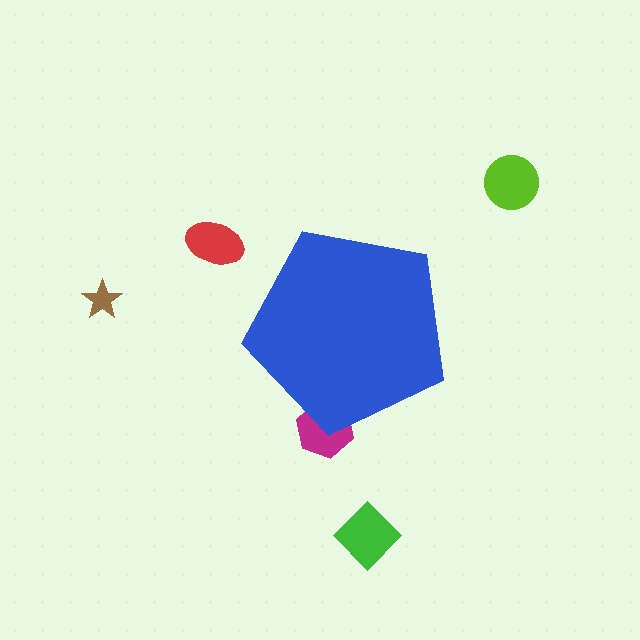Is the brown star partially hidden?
No, the brown star is fully visible.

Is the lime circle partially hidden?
No, the lime circle is fully visible.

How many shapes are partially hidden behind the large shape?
1 shape is partially hidden.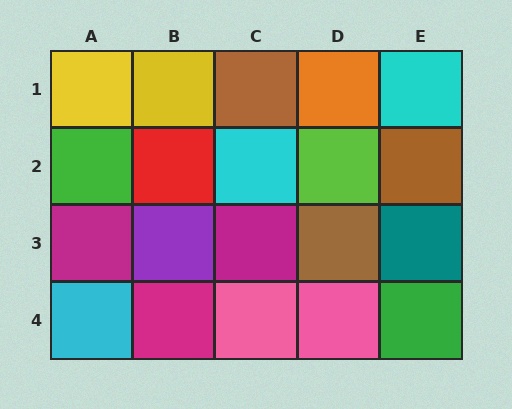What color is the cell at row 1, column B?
Yellow.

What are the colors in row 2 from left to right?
Green, red, cyan, lime, brown.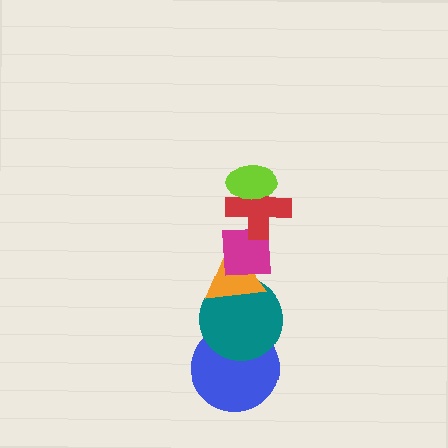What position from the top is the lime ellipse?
The lime ellipse is 1st from the top.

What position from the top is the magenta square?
The magenta square is 3rd from the top.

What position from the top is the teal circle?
The teal circle is 5th from the top.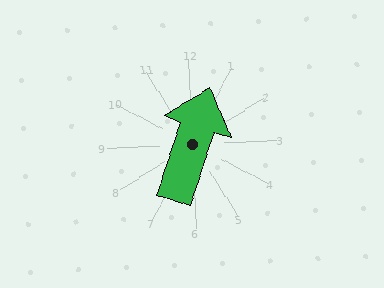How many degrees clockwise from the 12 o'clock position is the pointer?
Approximately 21 degrees.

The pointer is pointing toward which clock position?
Roughly 1 o'clock.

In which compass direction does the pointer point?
North.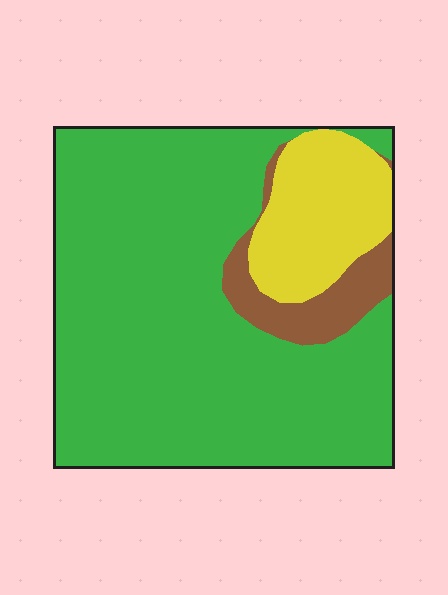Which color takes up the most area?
Green, at roughly 75%.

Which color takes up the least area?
Brown, at roughly 10%.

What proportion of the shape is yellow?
Yellow takes up about one sixth (1/6) of the shape.